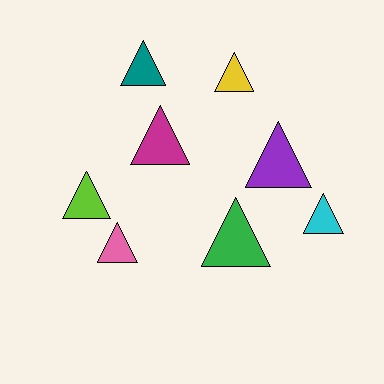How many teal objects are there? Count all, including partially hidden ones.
There is 1 teal object.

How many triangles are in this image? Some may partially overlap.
There are 8 triangles.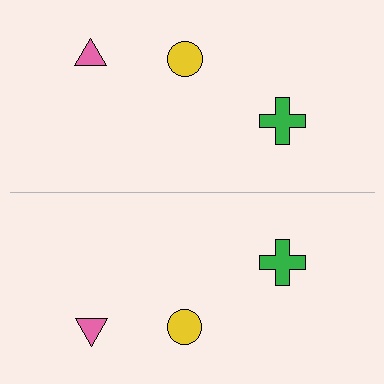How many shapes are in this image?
There are 6 shapes in this image.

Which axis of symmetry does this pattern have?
The pattern has a horizontal axis of symmetry running through the center of the image.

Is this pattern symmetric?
Yes, this pattern has bilateral (reflection) symmetry.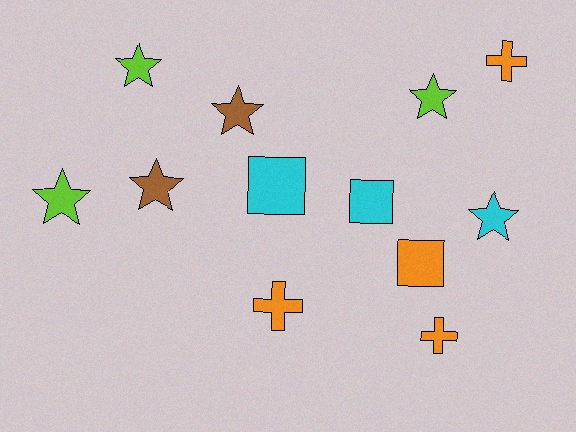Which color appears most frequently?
Orange, with 4 objects.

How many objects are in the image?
There are 12 objects.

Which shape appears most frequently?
Star, with 6 objects.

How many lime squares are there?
There are no lime squares.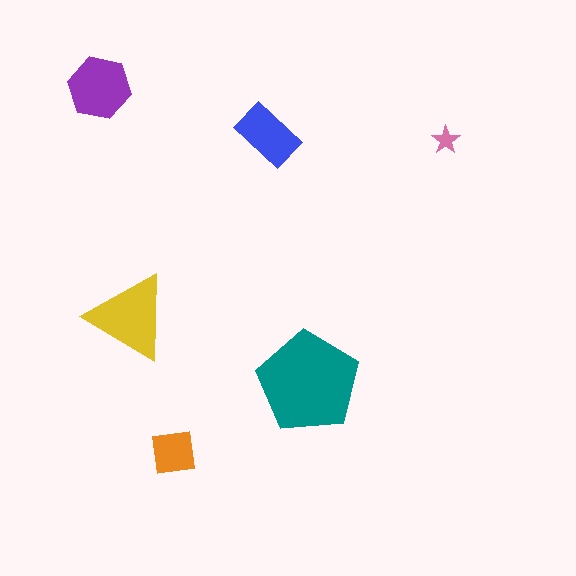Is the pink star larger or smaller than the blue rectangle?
Smaller.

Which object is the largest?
The teal pentagon.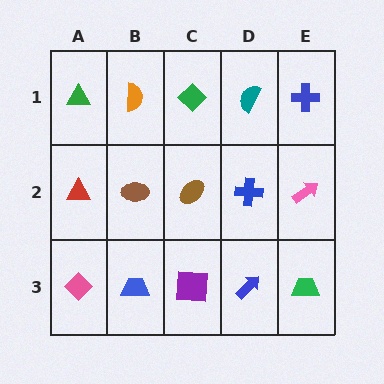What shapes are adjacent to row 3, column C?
A brown ellipse (row 2, column C), a blue trapezoid (row 3, column B), a blue arrow (row 3, column D).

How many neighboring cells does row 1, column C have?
3.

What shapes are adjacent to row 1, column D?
A blue cross (row 2, column D), a green diamond (row 1, column C), a blue cross (row 1, column E).